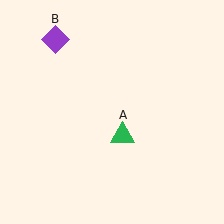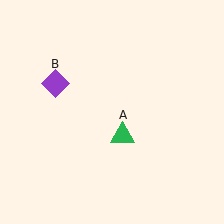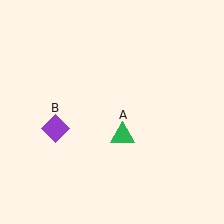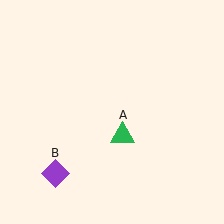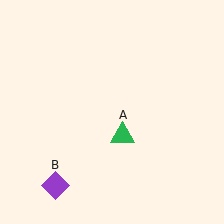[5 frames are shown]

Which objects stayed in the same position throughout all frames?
Green triangle (object A) remained stationary.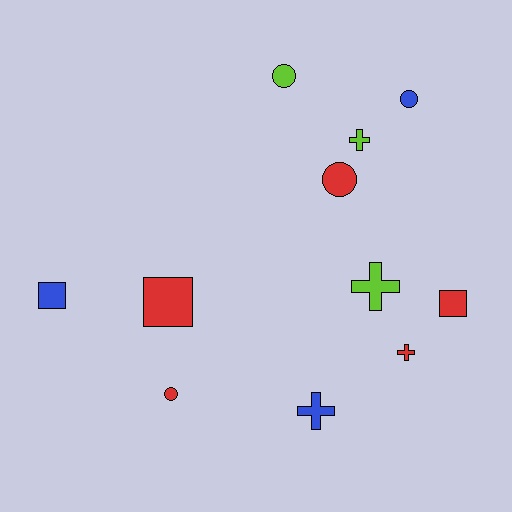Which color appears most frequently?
Red, with 5 objects.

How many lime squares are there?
There are no lime squares.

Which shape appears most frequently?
Cross, with 4 objects.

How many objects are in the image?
There are 11 objects.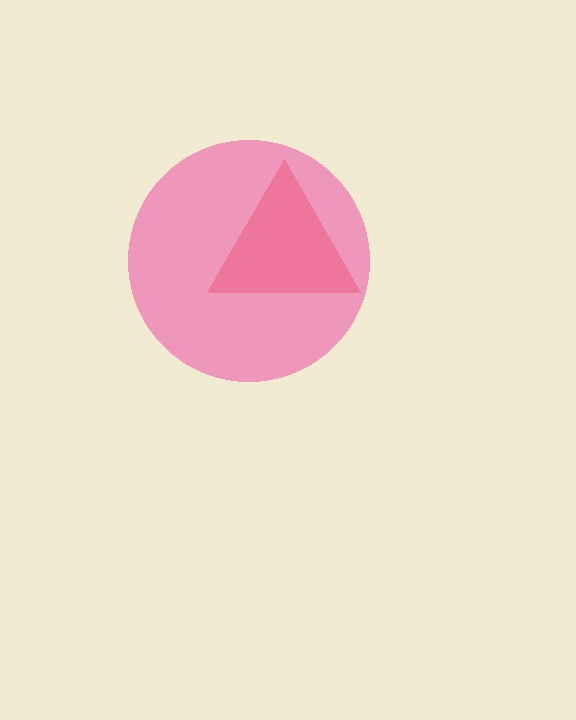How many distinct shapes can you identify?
There are 2 distinct shapes: a red triangle, a pink circle.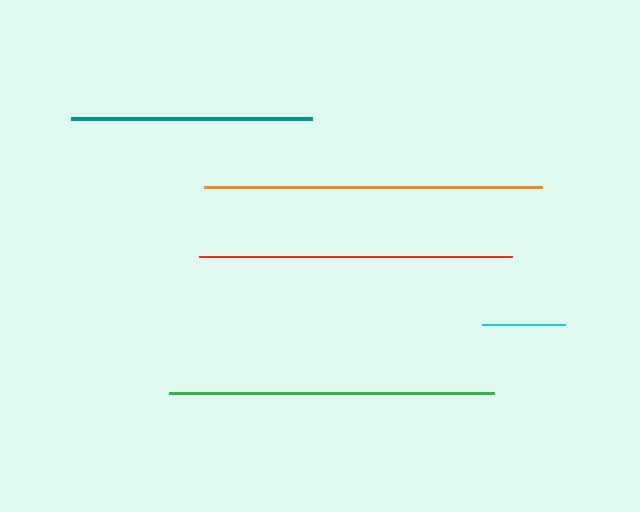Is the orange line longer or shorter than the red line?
The orange line is longer than the red line.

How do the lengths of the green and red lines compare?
The green and red lines are approximately the same length.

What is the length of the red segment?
The red segment is approximately 314 pixels long.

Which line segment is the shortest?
The cyan line is the shortest at approximately 82 pixels.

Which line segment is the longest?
The orange line is the longest at approximately 338 pixels.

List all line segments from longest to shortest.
From longest to shortest: orange, green, red, teal, cyan.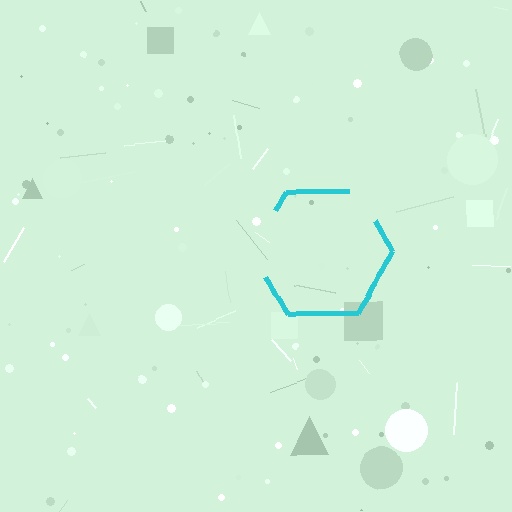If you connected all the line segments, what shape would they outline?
They would outline a hexagon.